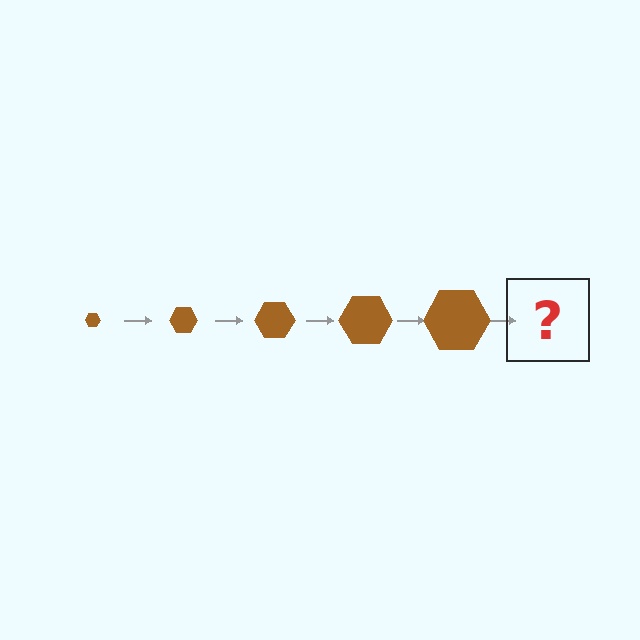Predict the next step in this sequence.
The next step is a brown hexagon, larger than the previous one.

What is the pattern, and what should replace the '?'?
The pattern is that the hexagon gets progressively larger each step. The '?' should be a brown hexagon, larger than the previous one.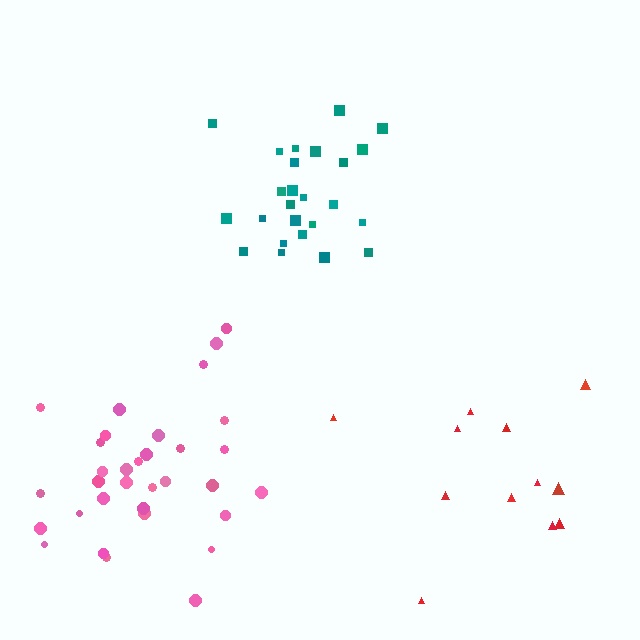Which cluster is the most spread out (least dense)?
Red.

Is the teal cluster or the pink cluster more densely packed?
Teal.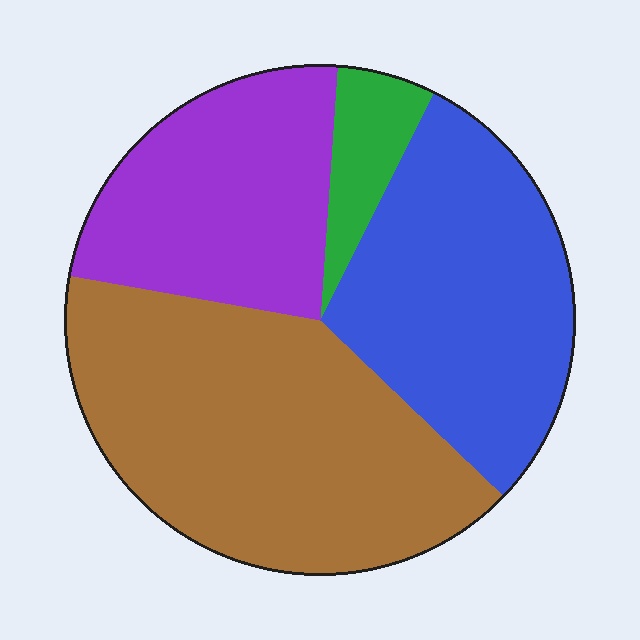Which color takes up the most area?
Brown, at roughly 40%.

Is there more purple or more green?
Purple.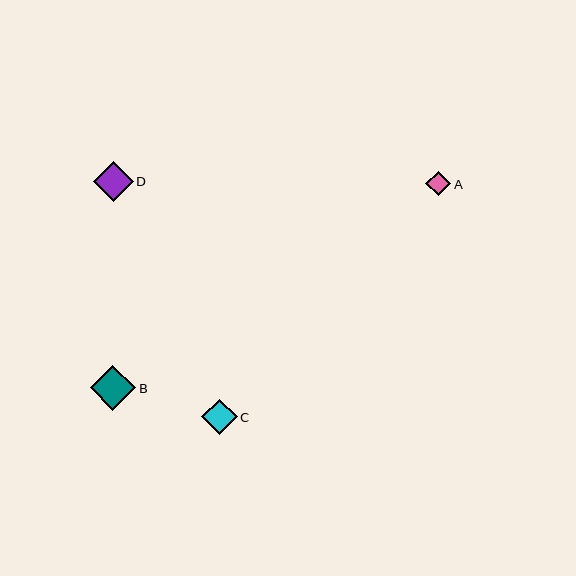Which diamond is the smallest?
Diamond A is the smallest with a size of approximately 25 pixels.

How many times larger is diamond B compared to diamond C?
Diamond B is approximately 1.3 times the size of diamond C.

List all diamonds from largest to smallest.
From largest to smallest: B, D, C, A.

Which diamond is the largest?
Diamond B is the largest with a size of approximately 46 pixels.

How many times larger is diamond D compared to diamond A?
Diamond D is approximately 1.6 times the size of diamond A.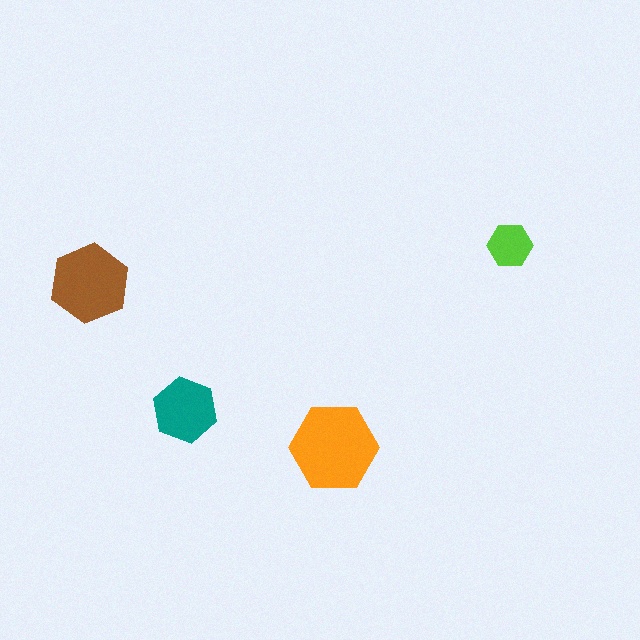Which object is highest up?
The lime hexagon is topmost.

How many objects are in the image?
There are 4 objects in the image.